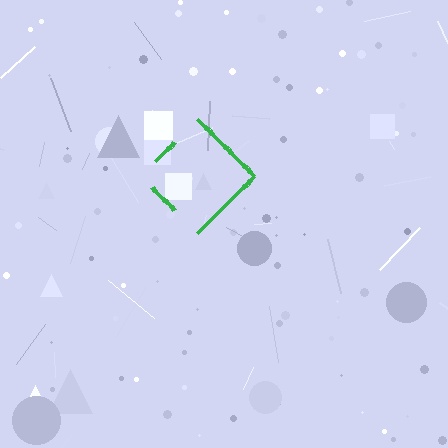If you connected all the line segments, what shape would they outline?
They would outline a diamond.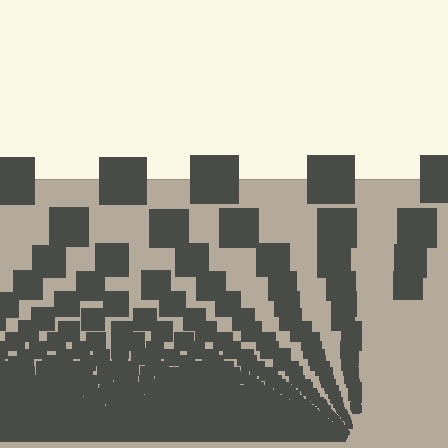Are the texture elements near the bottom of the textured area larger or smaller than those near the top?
Smaller. The gradient is inverted — elements near the bottom are smaller and denser.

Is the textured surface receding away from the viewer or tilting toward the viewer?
The surface appears to tilt toward the viewer. Texture elements get larger and sparser toward the top.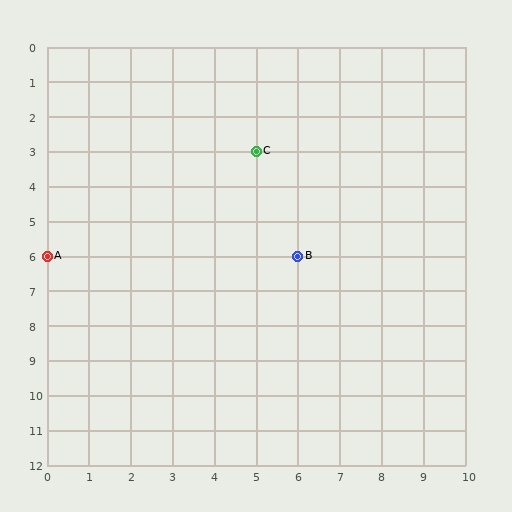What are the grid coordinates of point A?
Point A is at grid coordinates (0, 6).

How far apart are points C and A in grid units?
Points C and A are 5 columns and 3 rows apart (about 5.8 grid units diagonally).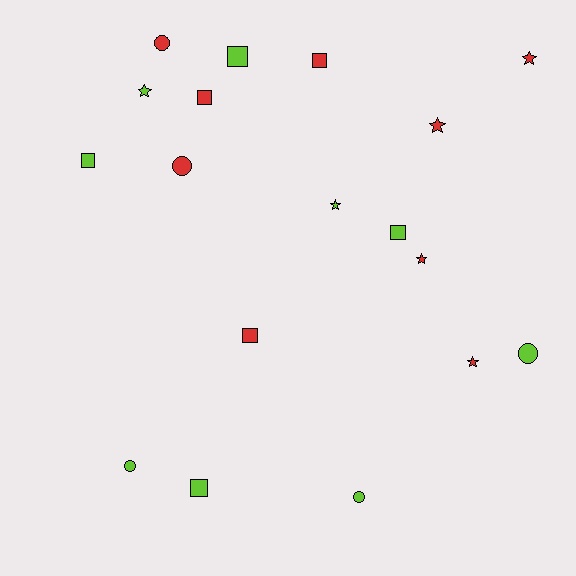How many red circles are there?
There are 2 red circles.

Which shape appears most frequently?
Square, with 7 objects.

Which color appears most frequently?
Red, with 9 objects.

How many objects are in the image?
There are 18 objects.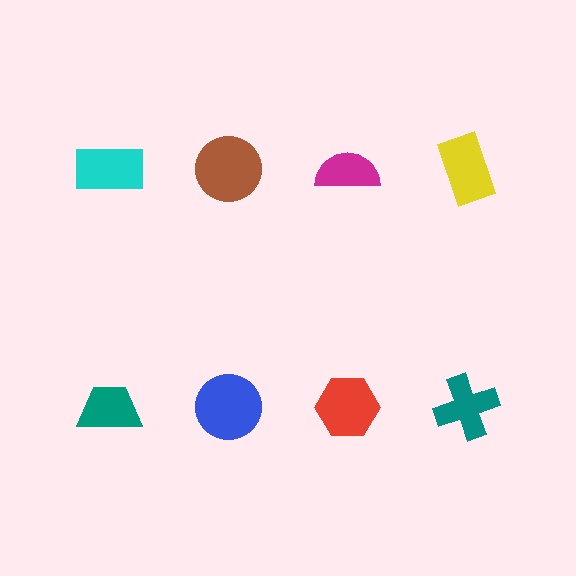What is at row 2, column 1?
A teal trapezoid.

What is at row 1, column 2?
A brown circle.